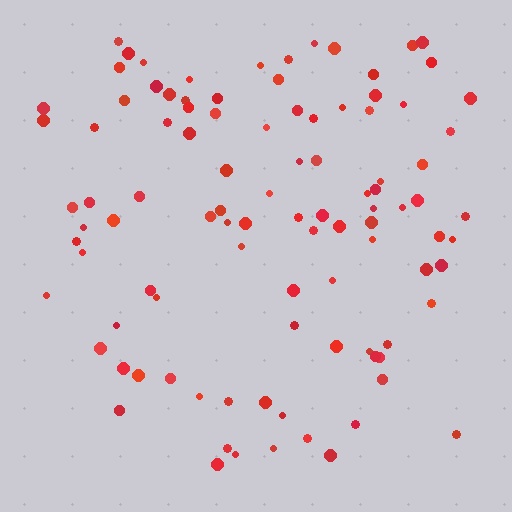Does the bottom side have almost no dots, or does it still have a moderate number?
Still a moderate number, just noticeably fewer than the top.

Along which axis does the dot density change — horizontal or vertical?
Vertical.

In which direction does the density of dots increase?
From bottom to top, with the top side densest.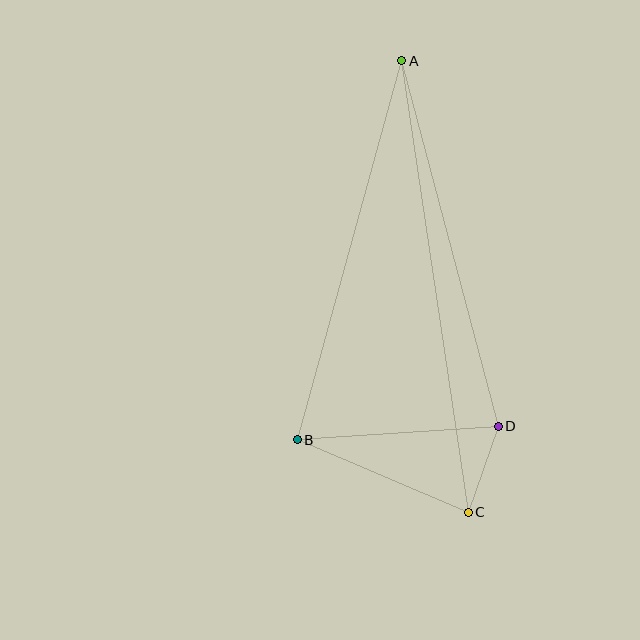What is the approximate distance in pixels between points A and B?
The distance between A and B is approximately 393 pixels.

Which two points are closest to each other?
Points C and D are closest to each other.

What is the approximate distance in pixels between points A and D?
The distance between A and D is approximately 378 pixels.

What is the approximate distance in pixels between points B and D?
The distance between B and D is approximately 201 pixels.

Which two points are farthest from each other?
Points A and C are farthest from each other.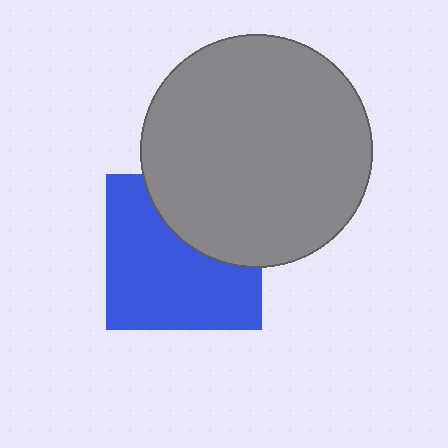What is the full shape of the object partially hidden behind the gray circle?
The partially hidden object is a blue square.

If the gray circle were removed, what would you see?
You would see the complete blue square.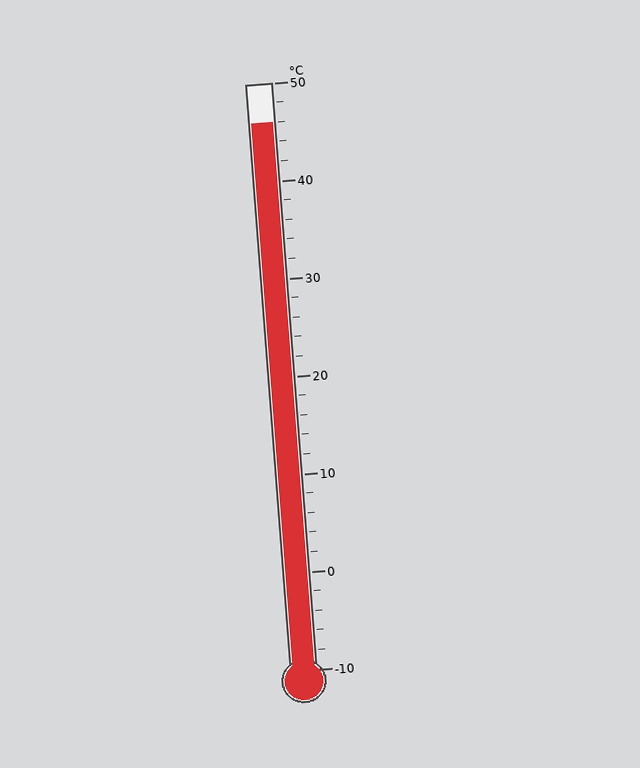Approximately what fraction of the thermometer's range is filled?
The thermometer is filled to approximately 95% of its range.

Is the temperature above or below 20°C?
The temperature is above 20°C.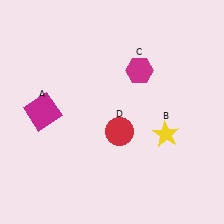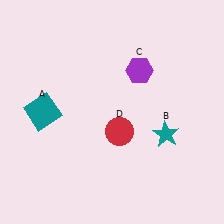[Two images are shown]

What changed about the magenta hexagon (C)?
In Image 1, C is magenta. In Image 2, it changed to purple.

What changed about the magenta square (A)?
In Image 1, A is magenta. In Image 2, it changed to teal.